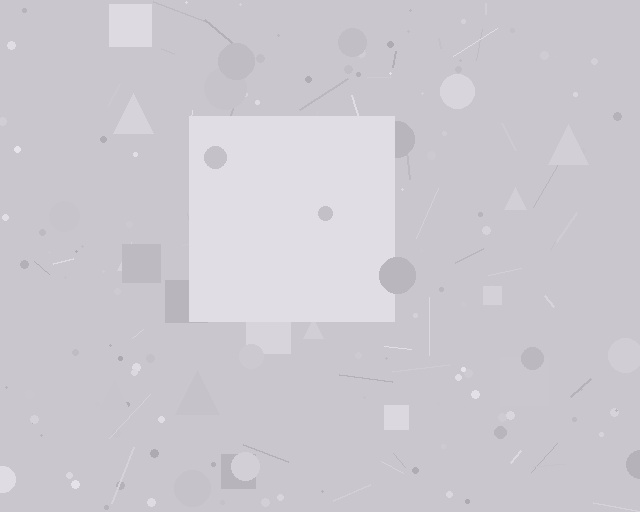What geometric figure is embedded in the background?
A square is embedded in the background.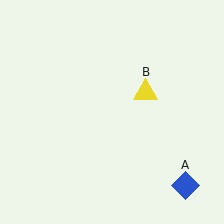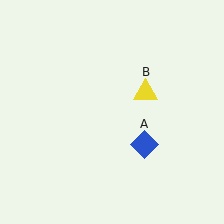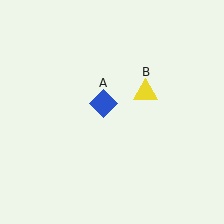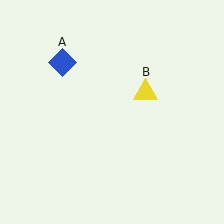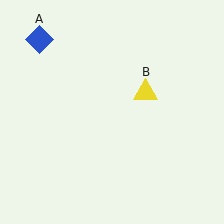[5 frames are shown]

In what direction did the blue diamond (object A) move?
The blue diamond (object A) moved up and to the left.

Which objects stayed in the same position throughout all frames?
Yellow triangle (object B) remained stationary.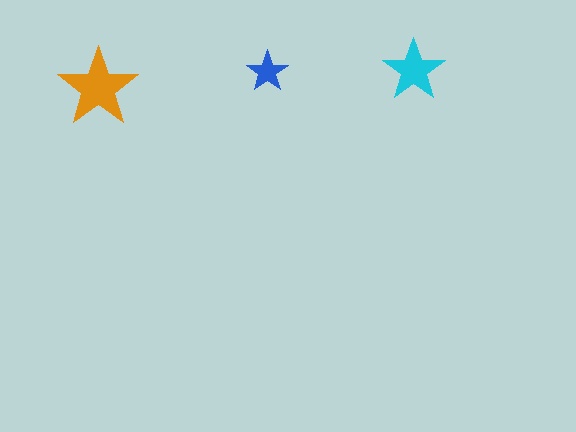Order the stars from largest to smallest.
the orange one, the cyan one, the blue one.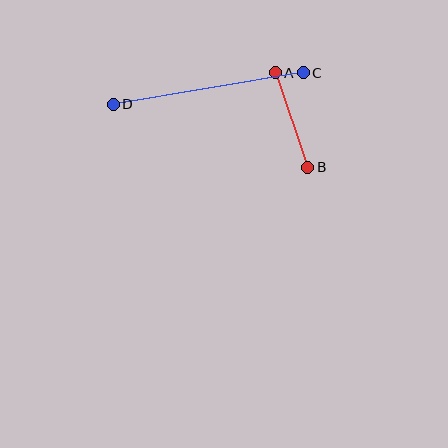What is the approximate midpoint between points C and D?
The midpoint is at approximately (208, 88) pixels.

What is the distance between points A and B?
The distance is approximately 100 pixels.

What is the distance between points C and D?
The distance is approximately 193 pixels.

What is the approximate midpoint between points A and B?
The midpoint is at approximately (292, 120) pixels.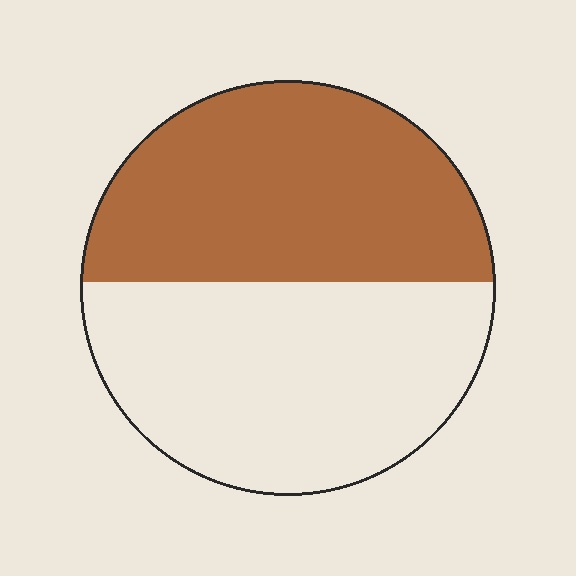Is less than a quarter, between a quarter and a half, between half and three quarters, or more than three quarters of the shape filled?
Between a quarter and a half.